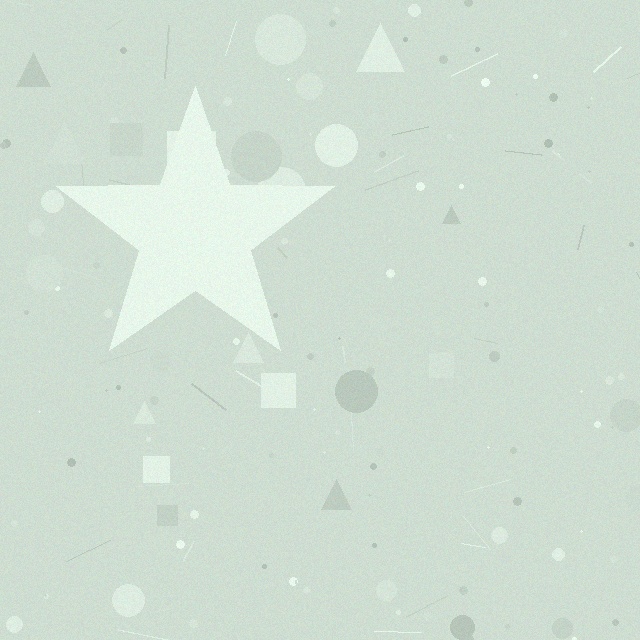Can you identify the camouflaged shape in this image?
The camouflaged shape is a star.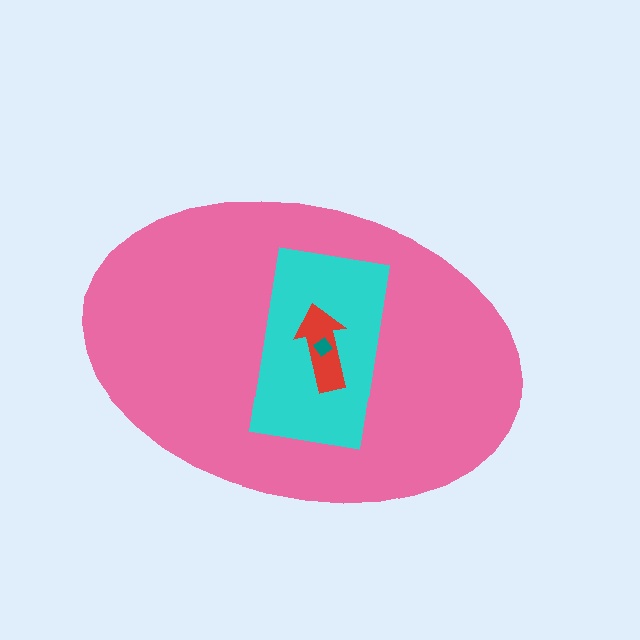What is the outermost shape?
The pink ellipse.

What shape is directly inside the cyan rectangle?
The red arrow.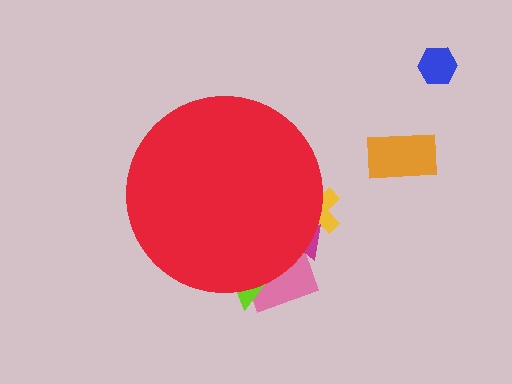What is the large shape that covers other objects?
A red circle.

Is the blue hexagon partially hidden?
No, the blue hexagon is fully visible.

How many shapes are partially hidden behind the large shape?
4 shapes are partially hidden.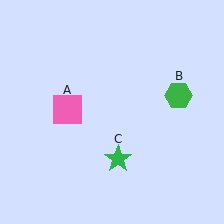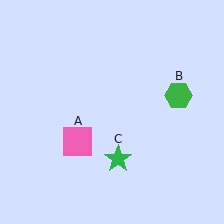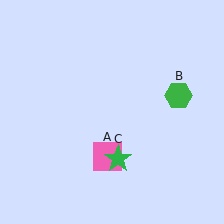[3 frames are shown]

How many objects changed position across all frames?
1 object changed position: pink square (object A).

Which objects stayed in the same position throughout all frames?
Green hexagon (object B) and green star (object C) remained stationary.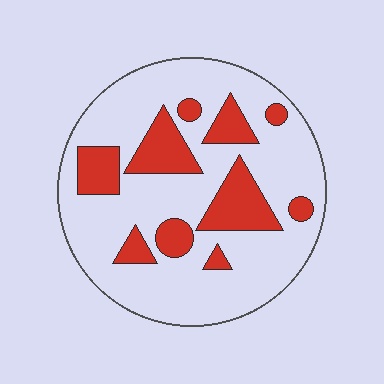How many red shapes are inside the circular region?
10.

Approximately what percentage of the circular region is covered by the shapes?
Approximately 25%.